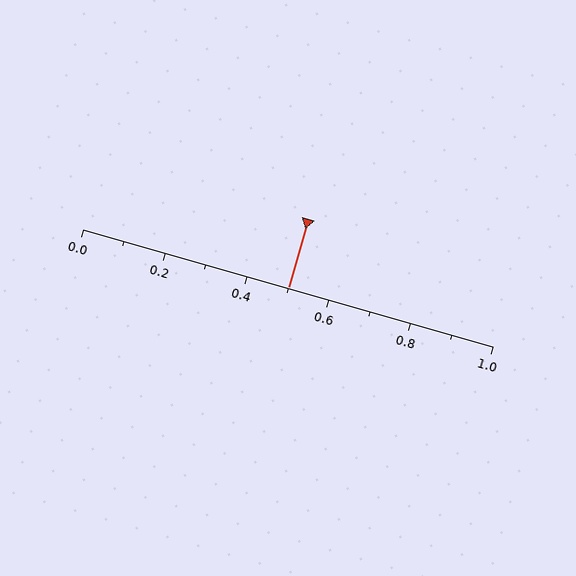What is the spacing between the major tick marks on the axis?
The major ticks are spaced 0.2 apart.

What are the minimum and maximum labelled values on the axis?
The axis runs from 0.0 to 1.0.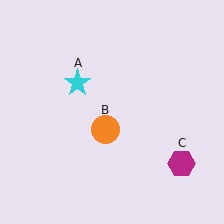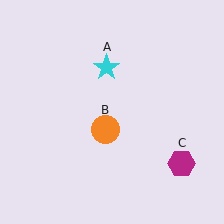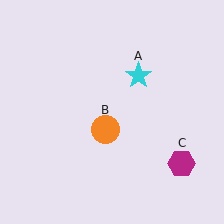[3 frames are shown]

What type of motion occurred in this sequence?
The cyan star (object A) rotated clockwise around the center of the scene.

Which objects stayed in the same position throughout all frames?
Orange circle (object B) and magenta hexagon (object C) remained stationary.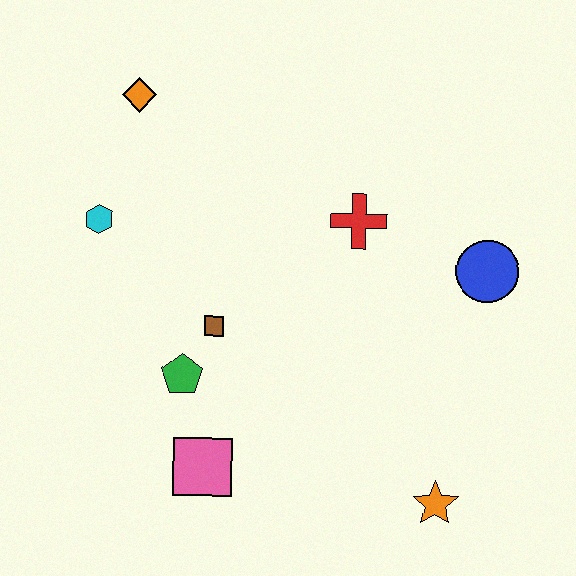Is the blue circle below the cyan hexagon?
Yes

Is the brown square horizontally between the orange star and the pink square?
Yes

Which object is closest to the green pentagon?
The brown square is closest to the green pentagon.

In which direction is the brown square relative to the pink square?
The brown square is above the pink square.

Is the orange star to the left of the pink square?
No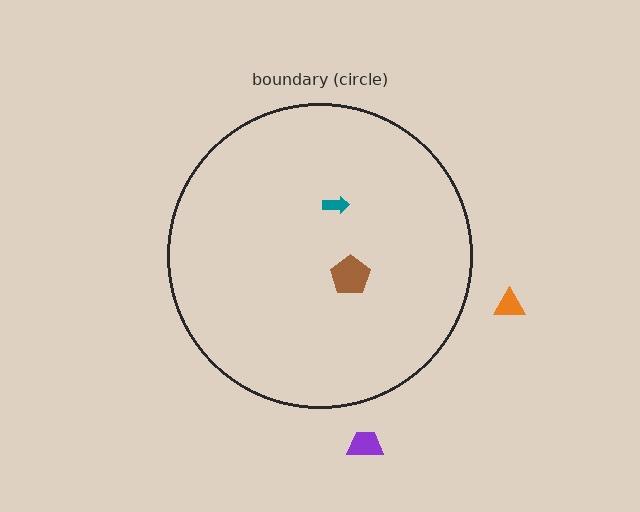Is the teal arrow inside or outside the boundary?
Inside.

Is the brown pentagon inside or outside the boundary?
Inside.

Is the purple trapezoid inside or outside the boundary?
Outside.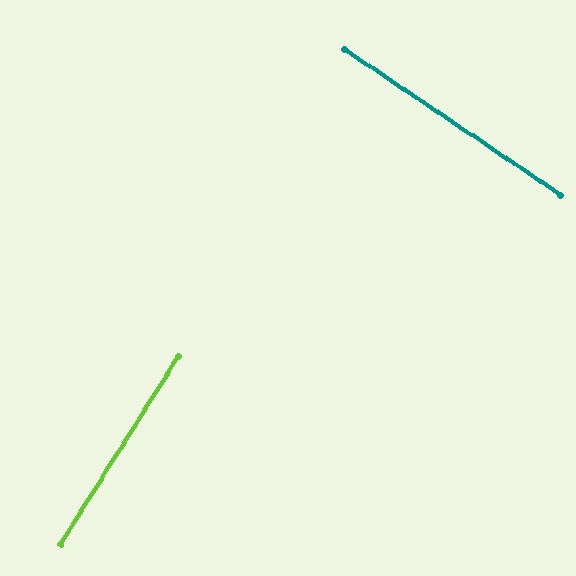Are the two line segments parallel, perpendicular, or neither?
Perpendicular — they meet at approximately 88°.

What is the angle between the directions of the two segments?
Approximately 88 degrees.